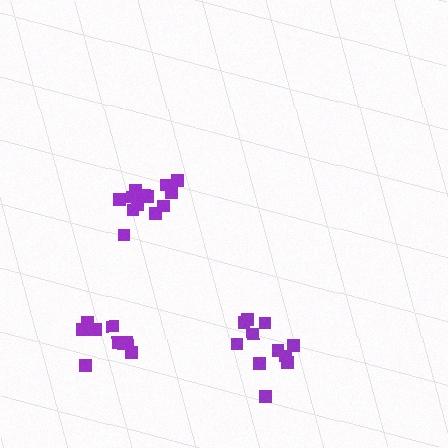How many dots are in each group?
Group 1: 9 dots, Group 2: 13 dots, Group 3: 11 dots (33 total).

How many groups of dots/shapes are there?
There are 3 groups.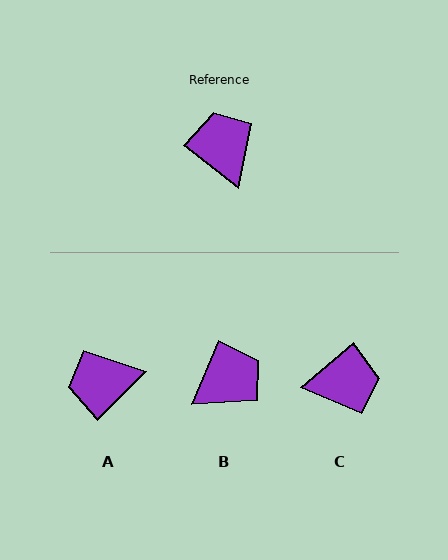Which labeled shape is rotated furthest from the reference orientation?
C, about 101 degrees away.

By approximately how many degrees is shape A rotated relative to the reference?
Approximately 84 degrees counter-clockwise.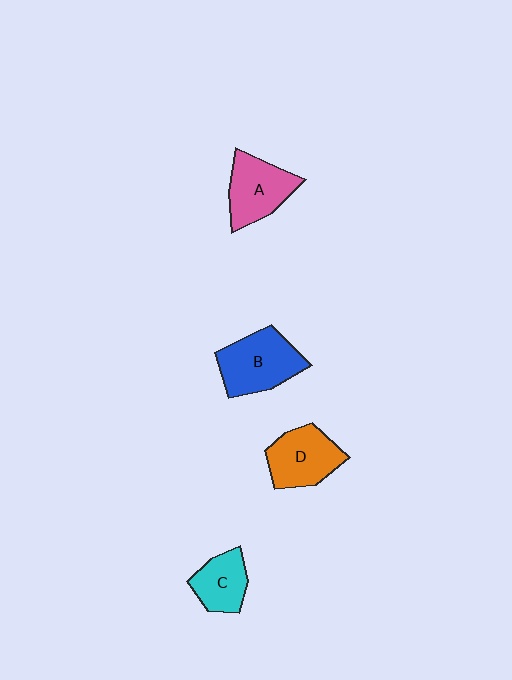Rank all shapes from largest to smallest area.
From largest to smallest: B (blue), D (orange), A (pink), C (cyan).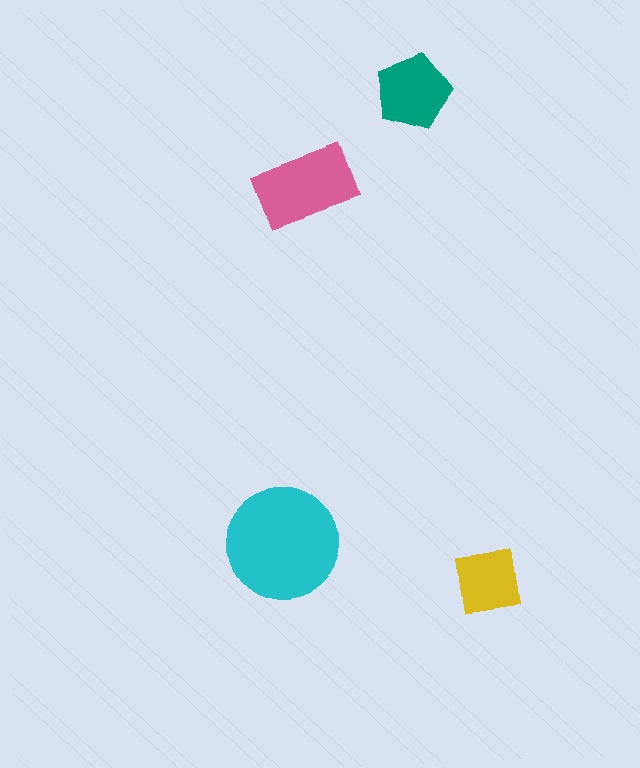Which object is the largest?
The cyan circle.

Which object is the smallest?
The yellow square.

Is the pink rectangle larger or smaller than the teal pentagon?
Larger.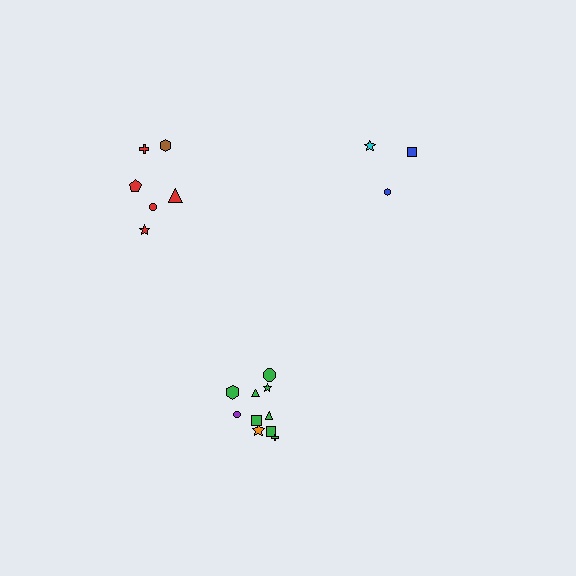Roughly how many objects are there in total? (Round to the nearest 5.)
Roughly 20 objects in total.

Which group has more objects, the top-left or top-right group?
The top-left group.